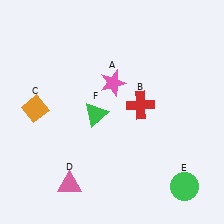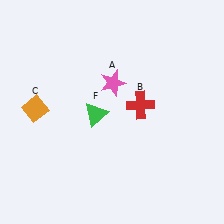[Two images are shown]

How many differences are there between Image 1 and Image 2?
There are 2 differences between the two images.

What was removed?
The pink triangle (D), the green circle (E) were removed in Image 2.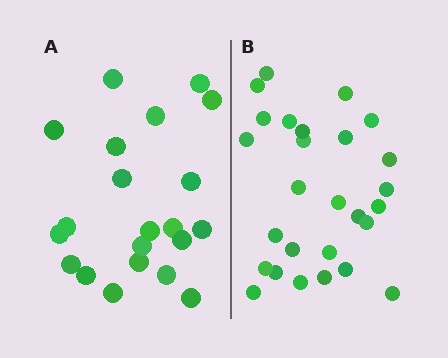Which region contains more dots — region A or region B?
Region B (the right region) has more dots.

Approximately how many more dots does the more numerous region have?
Region B has about 6 more dots than region A.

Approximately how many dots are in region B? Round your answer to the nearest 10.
About 30 dots. (The exact count is 27, which rounds to 30.)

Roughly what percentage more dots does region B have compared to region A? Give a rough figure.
About 30% more.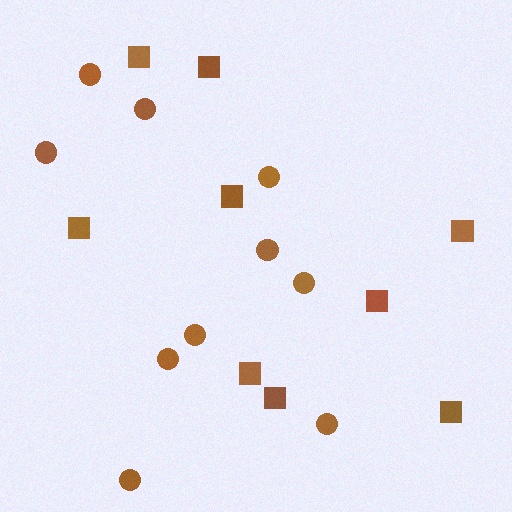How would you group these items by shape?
There are 2 groups: one group of circles (10) and one group of squares (9).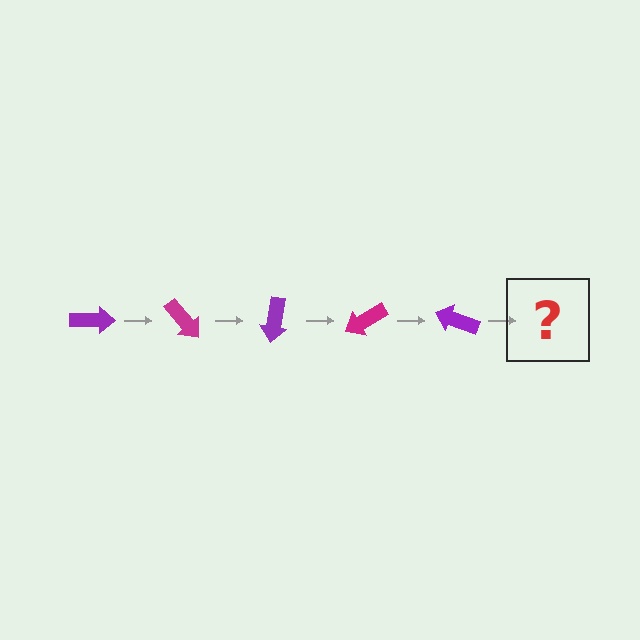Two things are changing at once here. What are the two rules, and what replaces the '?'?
The two rules are that it rotates 50 degrees each step and the color cycles through purple and magenta. The '?' should be a magenta arrow, rotated 250 degrees from the start.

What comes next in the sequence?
The next element should be a magenta arrow, rotated 250 degrees from the start.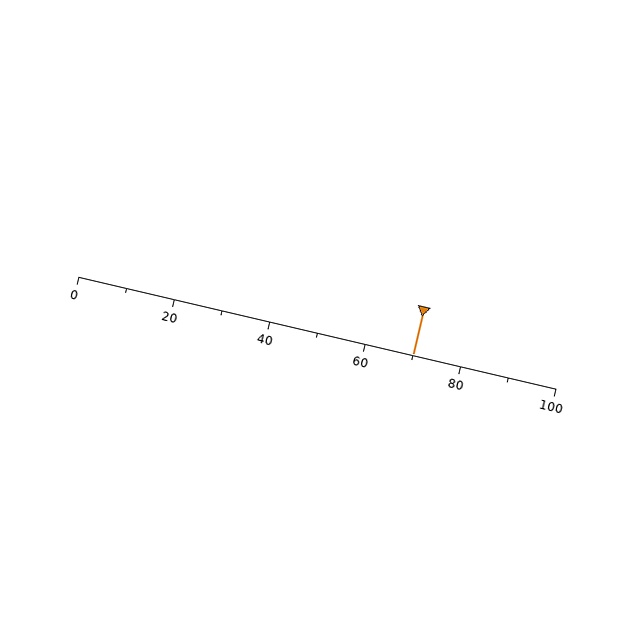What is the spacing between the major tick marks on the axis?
The major ticks are spaced 20 apart.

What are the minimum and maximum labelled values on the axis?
The axis runs from 0 to 100.